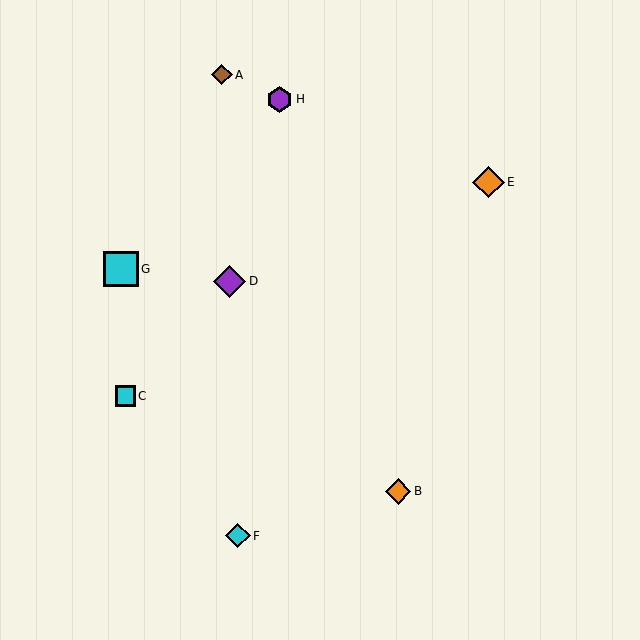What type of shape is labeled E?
Shape E is an orange diamond.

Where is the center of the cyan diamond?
The center of the cyan diamond is at (238, 536).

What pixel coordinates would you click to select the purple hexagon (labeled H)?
Click at (280, 99) to select the purple hexagon H.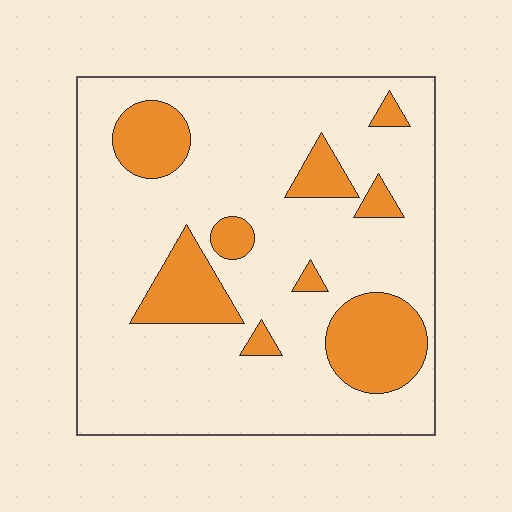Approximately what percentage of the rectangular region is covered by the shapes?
Approximately 20%.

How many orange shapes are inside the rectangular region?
9.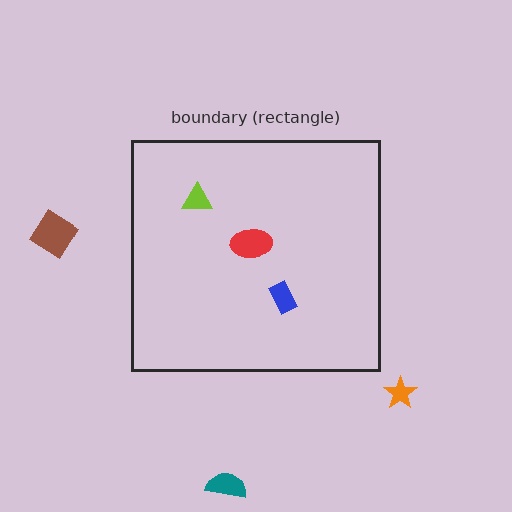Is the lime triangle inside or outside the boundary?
Inside.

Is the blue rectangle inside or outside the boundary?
Inside.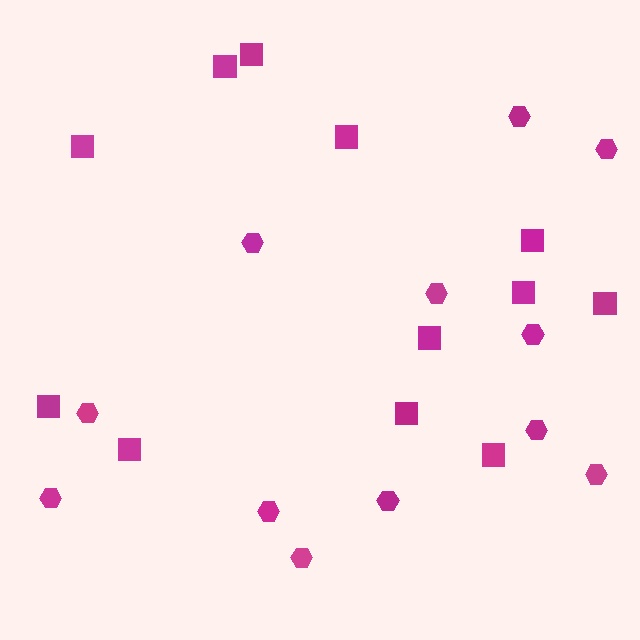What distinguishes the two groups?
There are 2 groups: one group of squares (12) and one group of hexagons (12).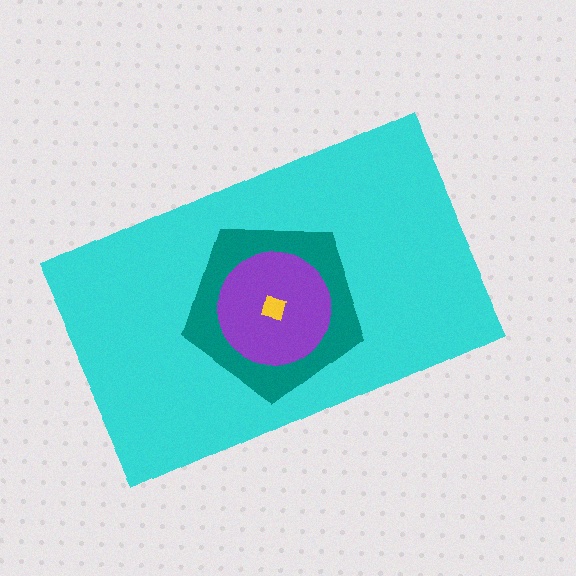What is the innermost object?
The yellow square.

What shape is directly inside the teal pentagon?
The purple circle.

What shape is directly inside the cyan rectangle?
The teal pentagon.